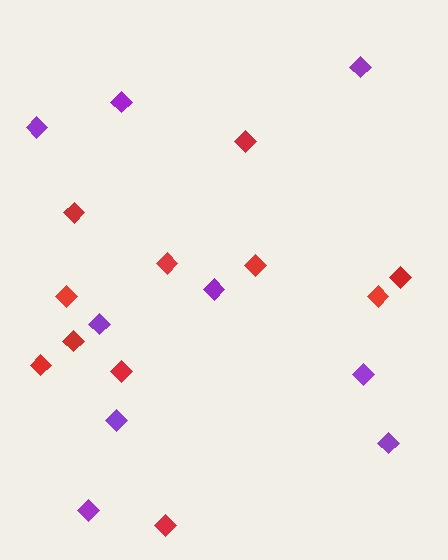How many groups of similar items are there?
There are 2 groups: one group of purple diamonds (9) and one group of red diamonds (11).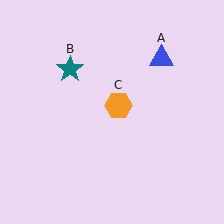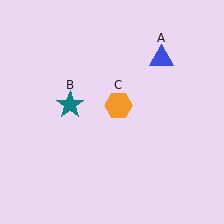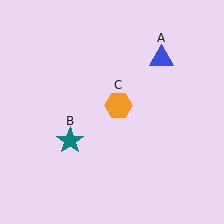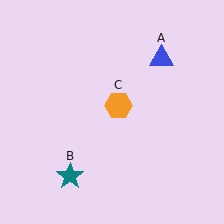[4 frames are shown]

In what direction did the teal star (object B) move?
The teal star (object B) moved down.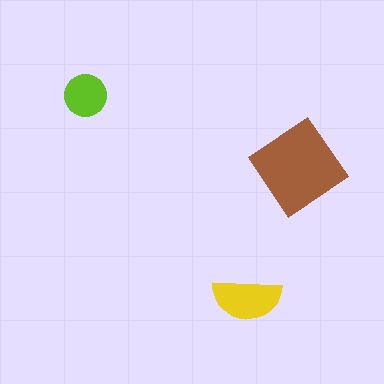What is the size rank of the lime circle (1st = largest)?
3rd.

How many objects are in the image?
There are 3 objects in the image.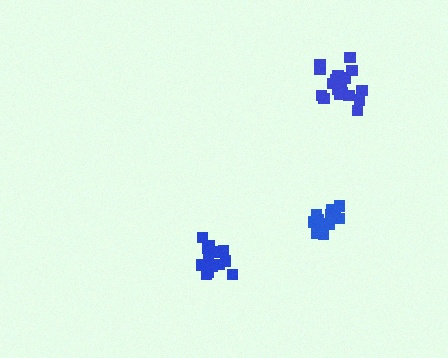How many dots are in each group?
Group 1: 20 dots, Group 2: 15 dots, Group 3: 14 dots (49 total).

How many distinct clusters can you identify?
There are 3 distinct clusters.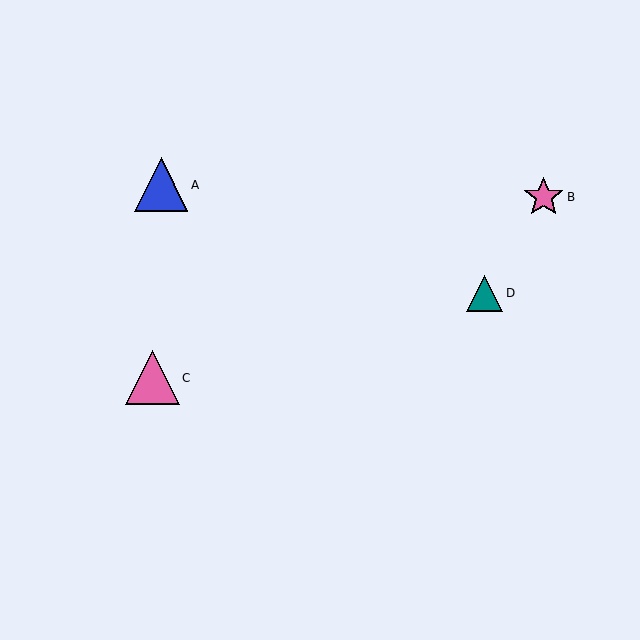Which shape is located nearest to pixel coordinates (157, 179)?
The blue triangle (labeled A) at (161, 185) is nearest to that location.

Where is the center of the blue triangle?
The center of the blue triangle is at (161, 185).